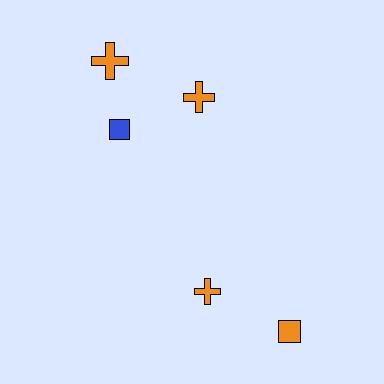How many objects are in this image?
There are 5 objects.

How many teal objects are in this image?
There are no teal objects.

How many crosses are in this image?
There are 3 crosses.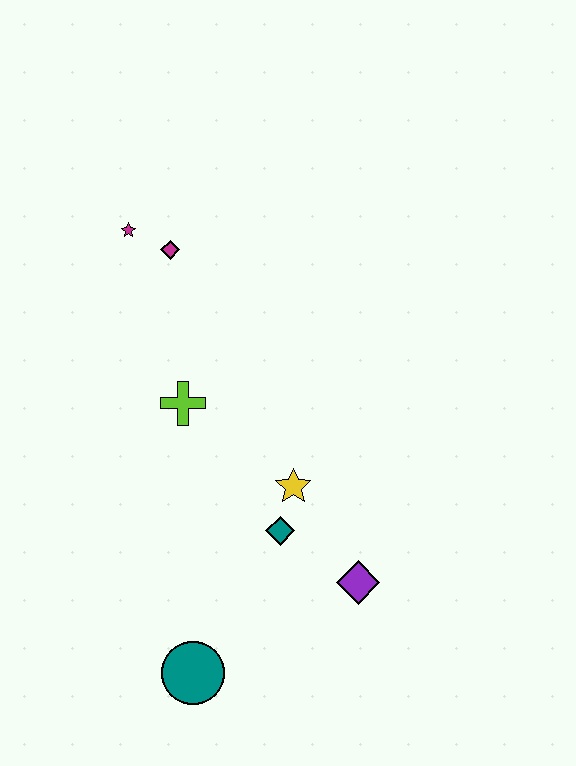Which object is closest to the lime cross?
The yellow star is closest to the lime cross.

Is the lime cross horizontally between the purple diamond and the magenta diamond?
Yes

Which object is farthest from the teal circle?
The magenta star is farthest from the teal circle.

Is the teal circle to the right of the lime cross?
Yes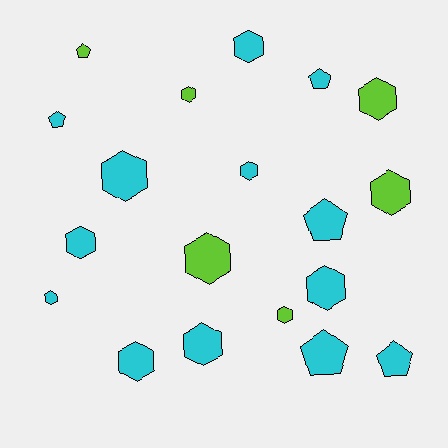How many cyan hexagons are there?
There are 8 cyan hexagons.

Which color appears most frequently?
Cyan, with 13 objects.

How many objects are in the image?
There are 19 objects.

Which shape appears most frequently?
Hexagon, with 13 objects.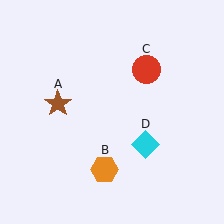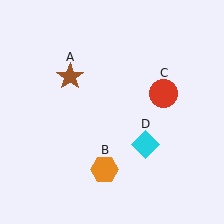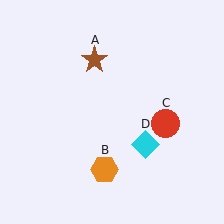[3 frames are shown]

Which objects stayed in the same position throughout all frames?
Orange hexagon (object B) and cyan diamond (object D) remained stationary.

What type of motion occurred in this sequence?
The brown star (object A), red circle (object C) rotated clockwise around the center of the scene.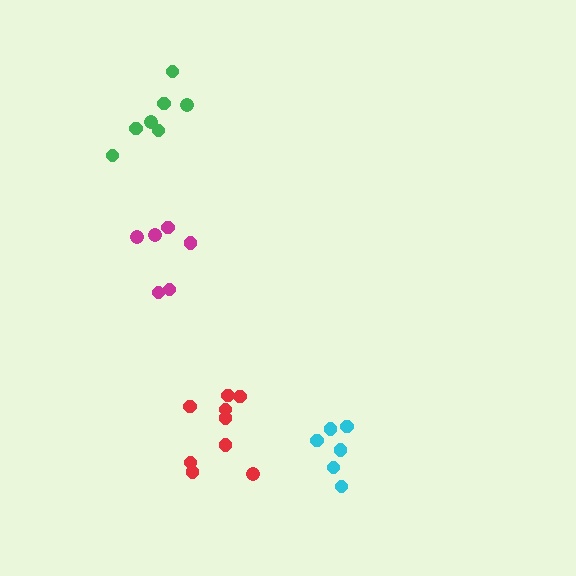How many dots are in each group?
Group 1: 6 dots, Group 2: 6 dots, Group 3: 7 dots, Group 4: 9 dots (28 total).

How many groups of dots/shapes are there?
There are 4 groups.